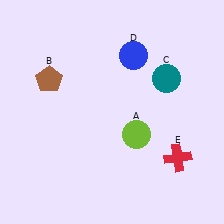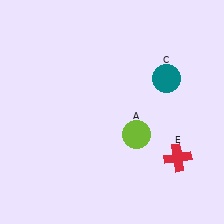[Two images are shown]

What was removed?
The blue circle (D), the brown pentagon (B) were removed in Image 2.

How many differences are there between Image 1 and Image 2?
There are 2 differences between the two images.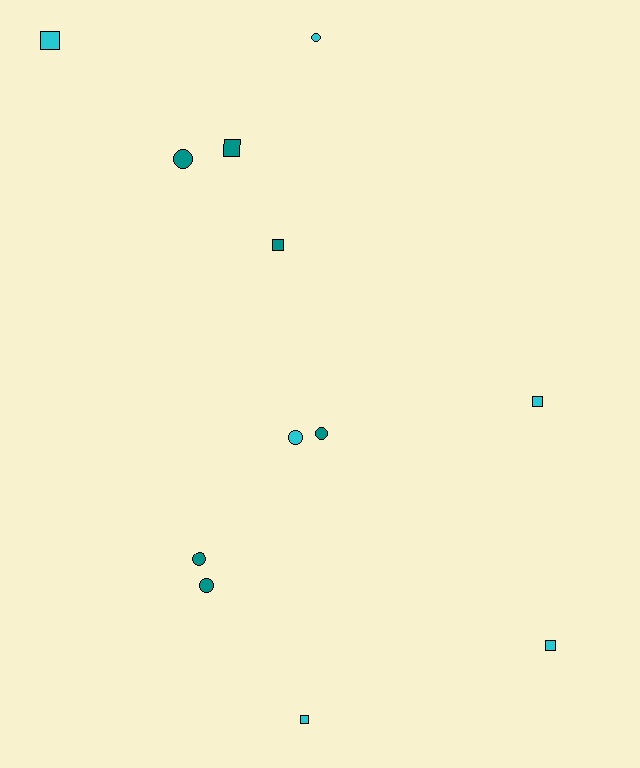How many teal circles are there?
There are 4 teal circles.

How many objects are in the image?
There are 12 objects.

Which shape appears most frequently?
Square, with 6 objects.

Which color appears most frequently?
Cyan, with 6 objects.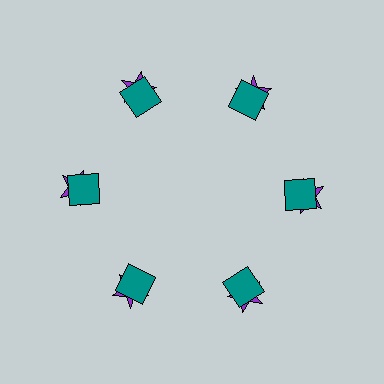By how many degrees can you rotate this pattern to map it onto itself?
The pattern maps onto itself every 60 degrees of rotation.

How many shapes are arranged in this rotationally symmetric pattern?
There are 12 shapes, arranged in 6 groups of 2.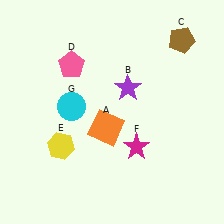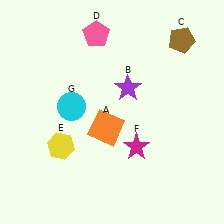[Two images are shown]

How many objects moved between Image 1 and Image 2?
1 object moved between the two images.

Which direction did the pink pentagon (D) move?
The pink pentagon (D) moved up.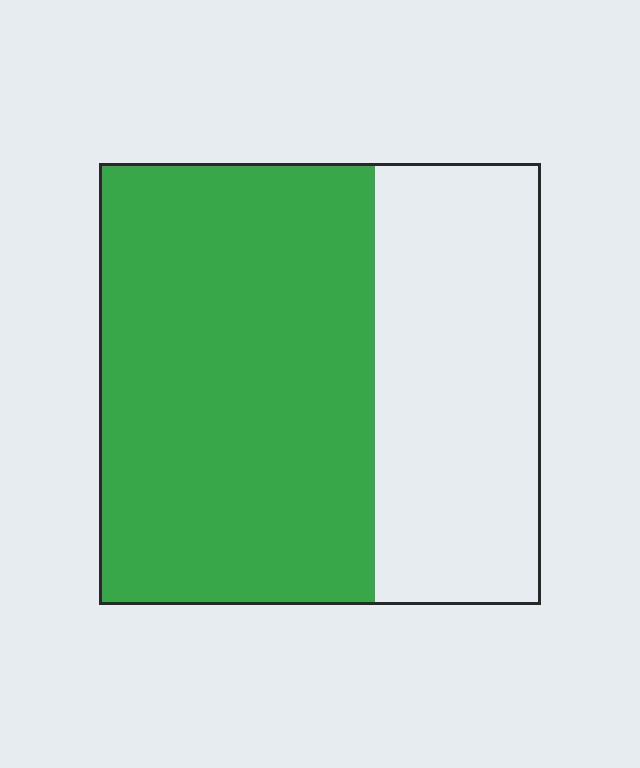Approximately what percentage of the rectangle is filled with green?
Approximately 60%.